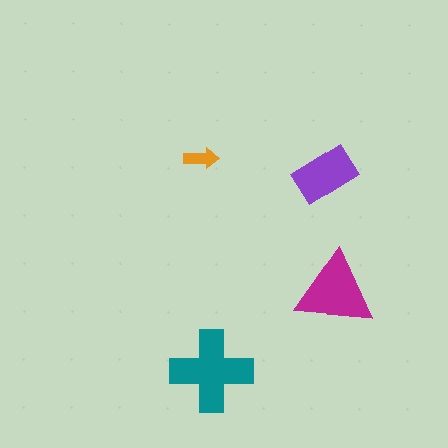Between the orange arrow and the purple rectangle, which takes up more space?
The purple rectangle.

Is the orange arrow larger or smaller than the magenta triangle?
Smaller.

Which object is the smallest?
The orange arrow.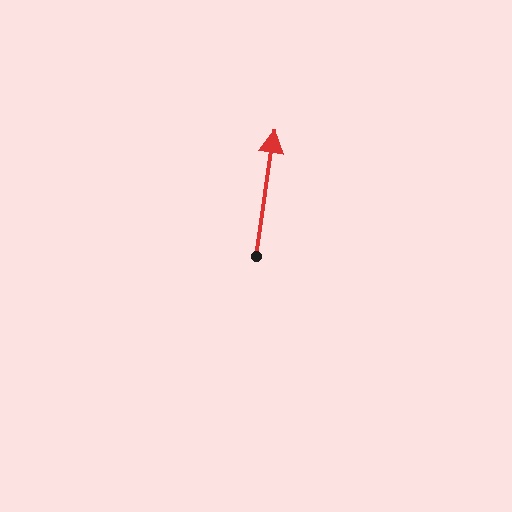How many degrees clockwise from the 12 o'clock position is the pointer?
Approximately 8 degrees.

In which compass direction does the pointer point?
North.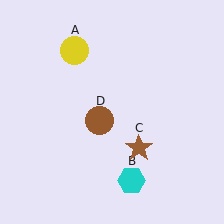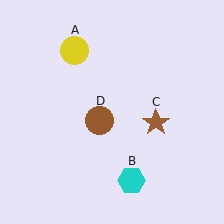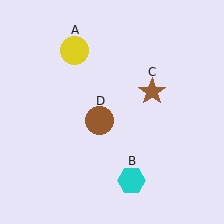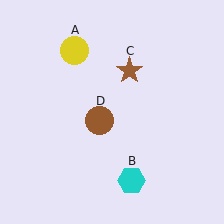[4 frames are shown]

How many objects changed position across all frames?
1 object changed position: brown star (object C).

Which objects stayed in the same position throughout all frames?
Yellow circle (object A) and cyan hexagon (object B) and brown circle (object D) remained stationary.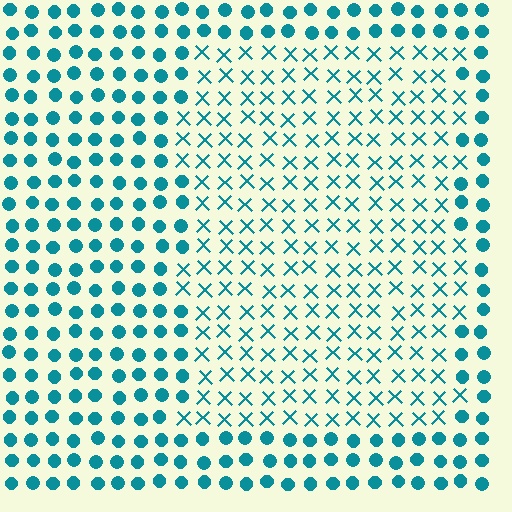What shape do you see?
I see a rectangle.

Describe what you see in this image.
The image is filled with small teal elements arranged in a uniform grid. A rectangle-shaped region contains X marks, while the surrounding area contains circles. The boundary is defined purely by the change in element shape.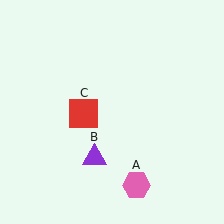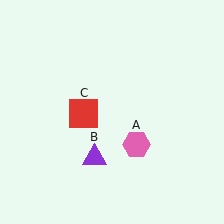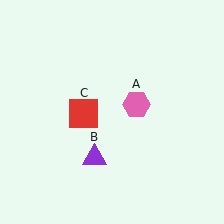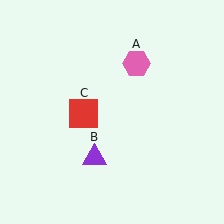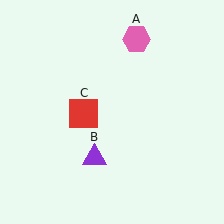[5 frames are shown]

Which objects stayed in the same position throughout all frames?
Purple triangle (object B) and red square (object C) remained stationary.